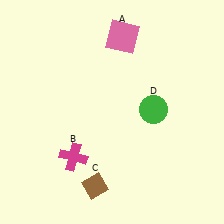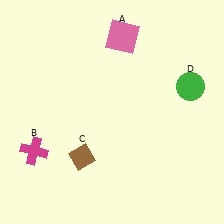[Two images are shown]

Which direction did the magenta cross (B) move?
The magenta cross (B) moved left.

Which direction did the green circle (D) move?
The green circle (D) moved right.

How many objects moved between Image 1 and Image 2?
3 objects moved between the two images.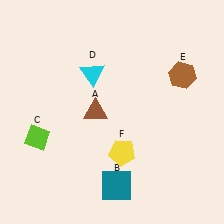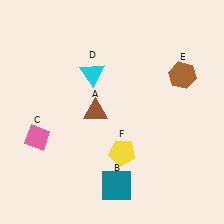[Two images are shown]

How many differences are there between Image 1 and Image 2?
There is 1 difference between the two images.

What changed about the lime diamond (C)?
In Image 1, C is lime. In Image 2, it changed to pink.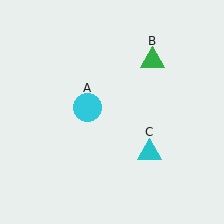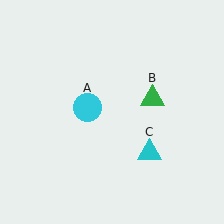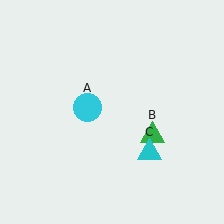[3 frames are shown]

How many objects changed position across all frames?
1 object changed position: green triangle (object B).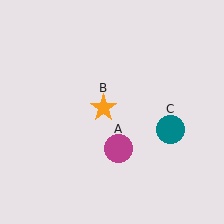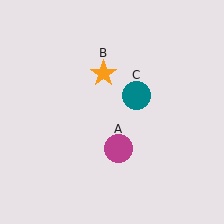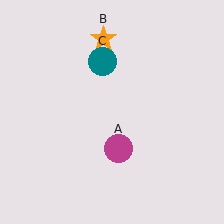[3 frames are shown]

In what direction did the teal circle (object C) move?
The teal circle (object C) moved up and to the left.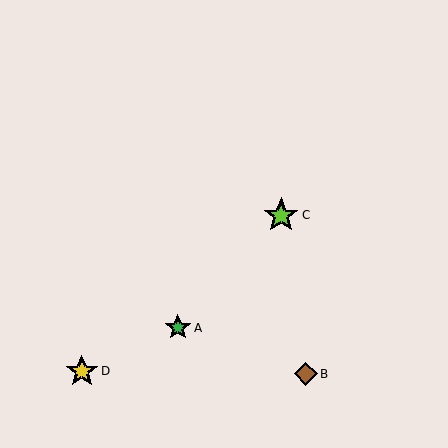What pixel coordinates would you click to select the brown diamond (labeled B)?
Click at (306, 374) to select the brown diamond B.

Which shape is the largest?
The lime star (labeled C) is the largest.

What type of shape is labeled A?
Shape A is a green star.